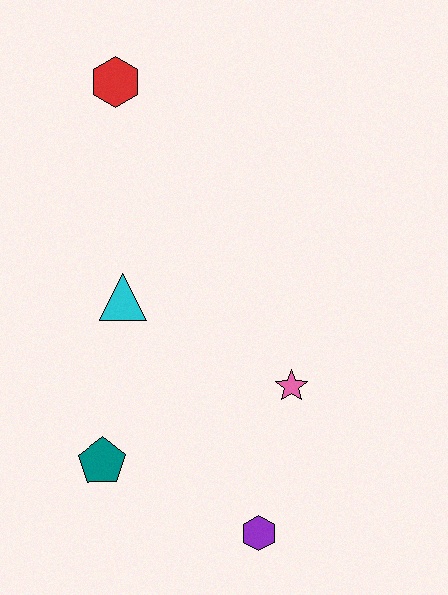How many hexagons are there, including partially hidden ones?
There are 2 hexagons.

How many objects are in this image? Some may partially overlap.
There are 5 objects.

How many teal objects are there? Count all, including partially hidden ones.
There is 1 teal object.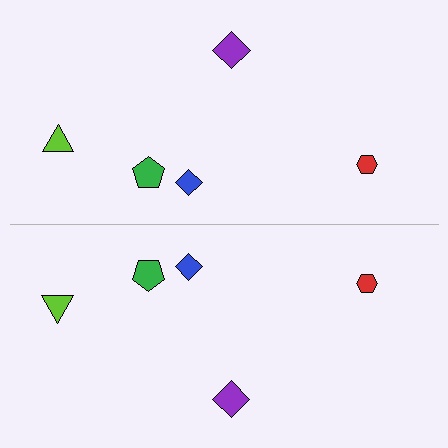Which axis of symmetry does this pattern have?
The pattern has a horizontal axis of symmetry running through the center of the image.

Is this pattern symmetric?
Yes, this pattern has bilateral (reflection) symmetry.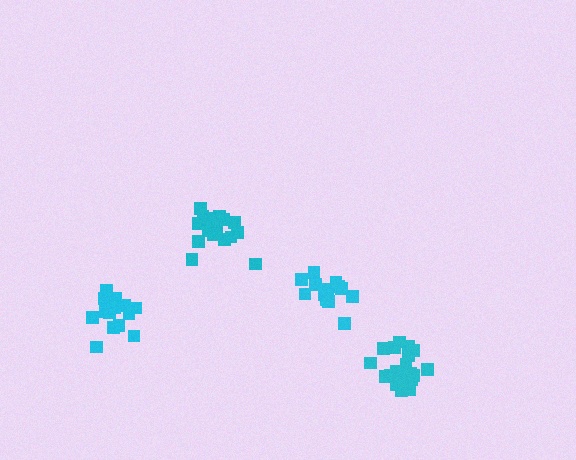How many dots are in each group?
Group 1: 14 dots, Group 2: 18 dots, Group 3: 15 dots, Group 4: 20 dots (67 total).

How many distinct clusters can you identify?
There are 4 distinct clusters.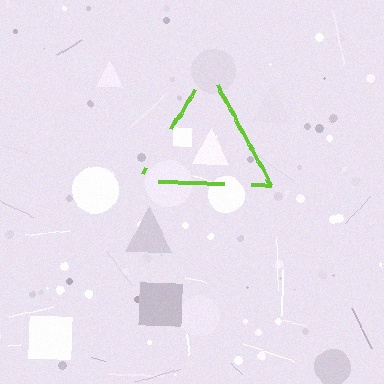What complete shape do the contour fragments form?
The contour fragments form a triangle.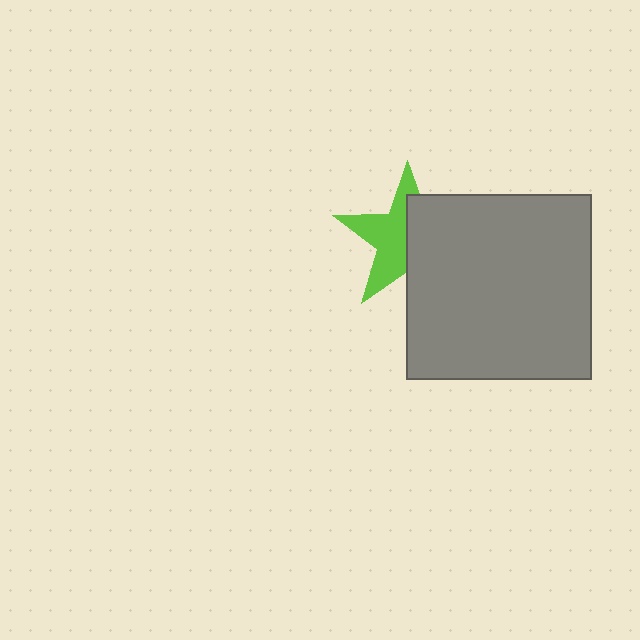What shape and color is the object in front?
The object in front is a gray square.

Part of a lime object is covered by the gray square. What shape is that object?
It is a star.